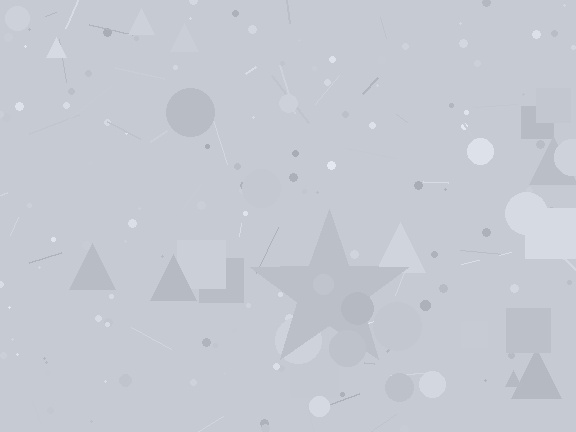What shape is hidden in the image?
A star is hidden in the image.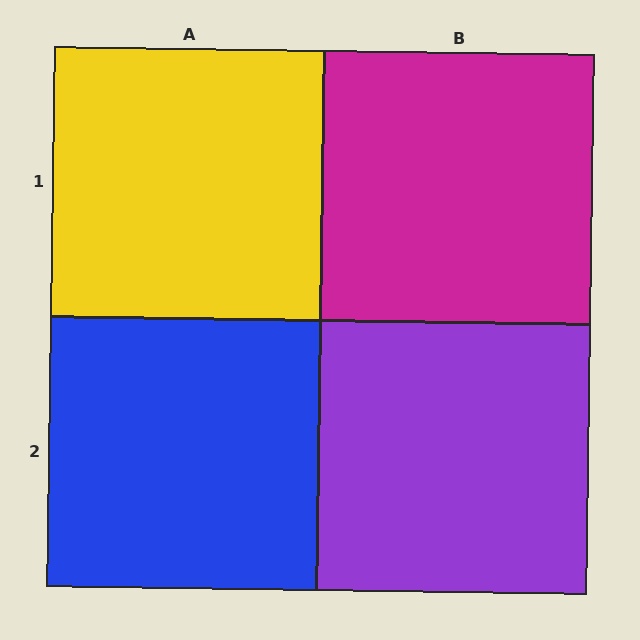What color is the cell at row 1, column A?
Yellow.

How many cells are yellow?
1 cell is yellow.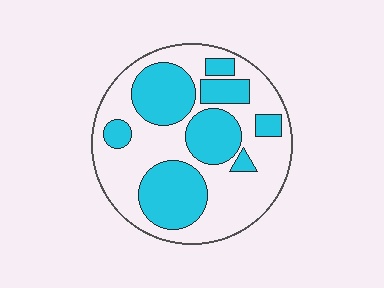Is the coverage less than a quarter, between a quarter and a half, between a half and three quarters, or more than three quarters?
Between a quarter and a half.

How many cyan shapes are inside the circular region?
8.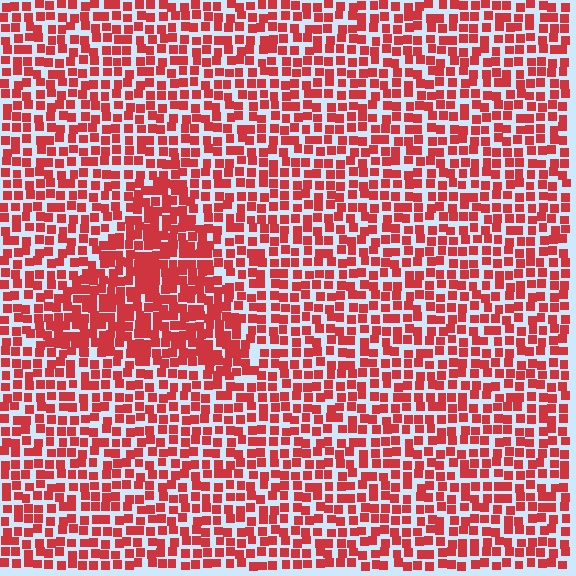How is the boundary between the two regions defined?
The boundary is defined by a change in element density (approximately 1.6x ratio). All elements are the same color, size, and shape.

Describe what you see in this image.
The image contains small red elements arranged at two different densities. A triangle-shaped region is visible where the elements are more densely packed than the surrounding area.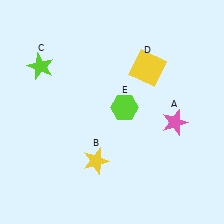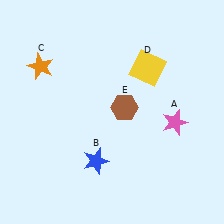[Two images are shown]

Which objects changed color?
B changed from yellow to blue. C changed from lime to orange. E changed from lime to brown.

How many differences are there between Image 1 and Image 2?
There are 3 differences between the two images.